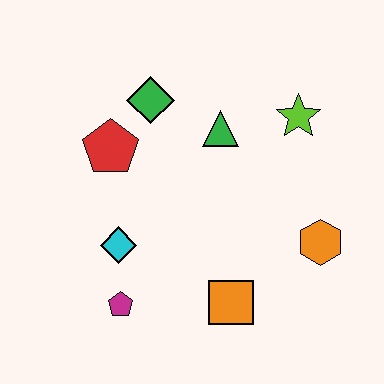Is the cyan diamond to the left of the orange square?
Yes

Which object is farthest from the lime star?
The magenta pentagon is farthest from the lime star.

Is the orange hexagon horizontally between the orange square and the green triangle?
No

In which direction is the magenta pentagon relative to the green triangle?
The magenta pentagon is below the green triangle.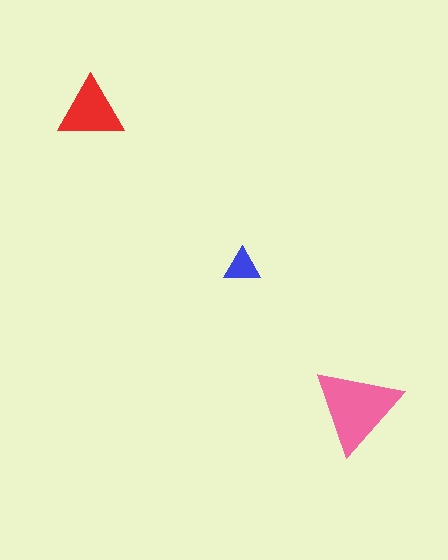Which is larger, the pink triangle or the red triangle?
The pink one.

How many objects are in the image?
There are 3 objects in the image.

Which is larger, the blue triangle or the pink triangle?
The pink one.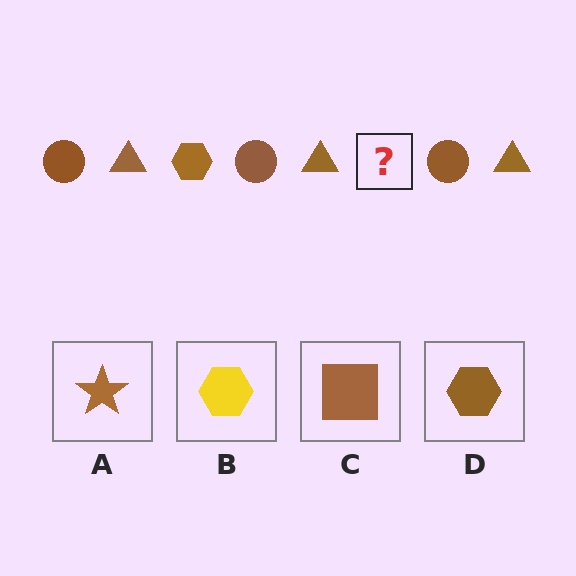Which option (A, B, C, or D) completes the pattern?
D.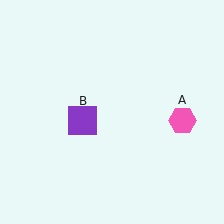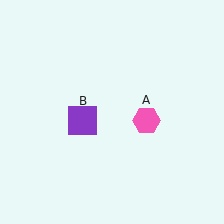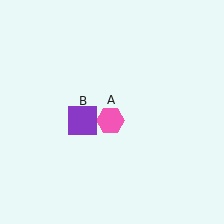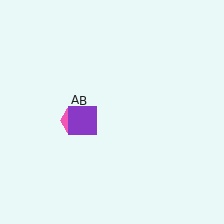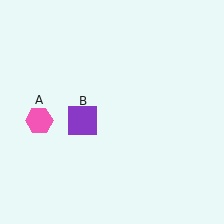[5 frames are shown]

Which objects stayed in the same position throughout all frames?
Purple square (object B) remained stationary.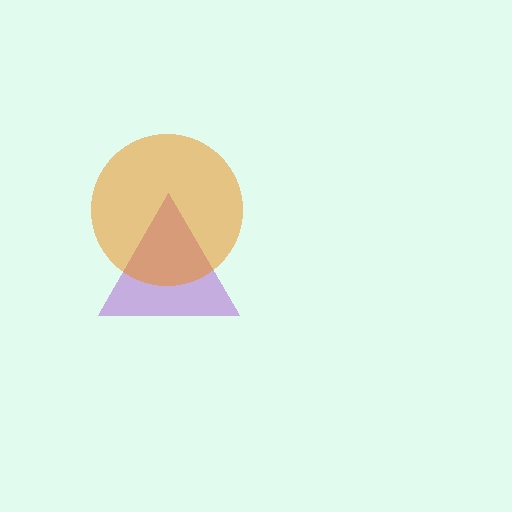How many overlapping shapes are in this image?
There are 2 overlapping shapes in the image.